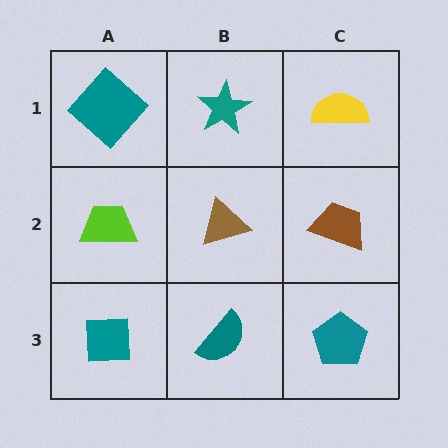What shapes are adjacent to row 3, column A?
A lime trapezoid (row 2, column A), a teal semicircle (row 3, column B).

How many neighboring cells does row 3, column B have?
3.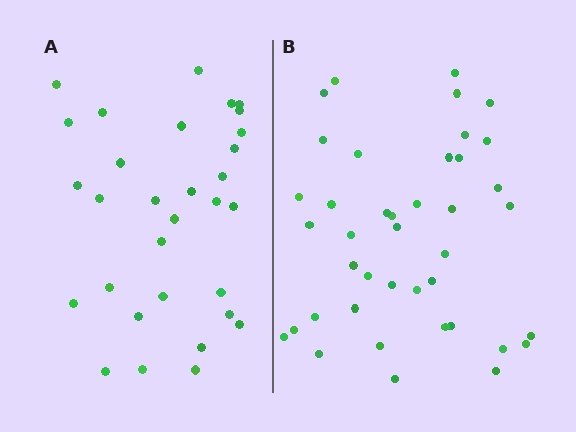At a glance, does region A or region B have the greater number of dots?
Region B (the right region) has more dots.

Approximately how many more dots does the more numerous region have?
Region B has roughly 10 or so more dots than region A.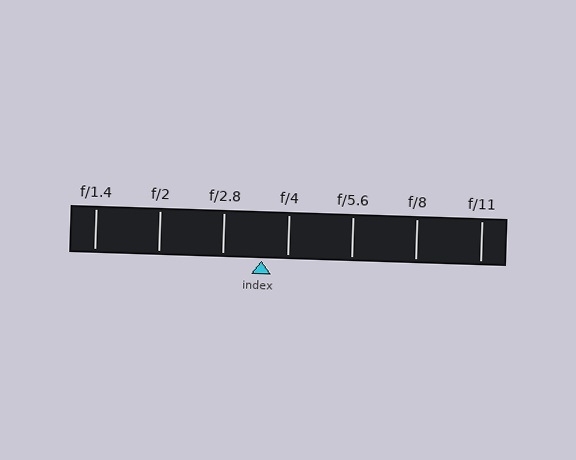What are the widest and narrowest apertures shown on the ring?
The widest aperture shown is f/1.4 and the narrowest is f/11.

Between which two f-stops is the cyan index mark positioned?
The index mark is between f/2.8 and f/4.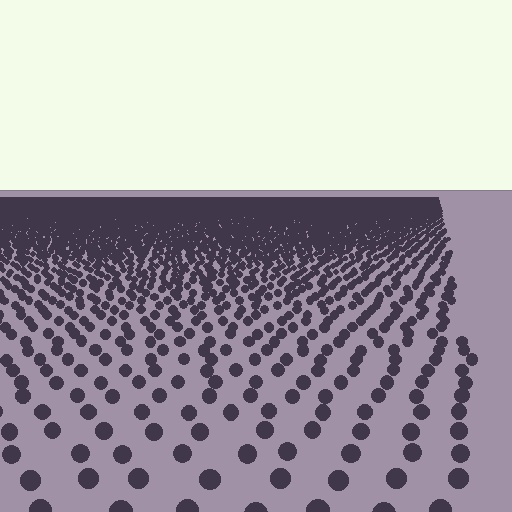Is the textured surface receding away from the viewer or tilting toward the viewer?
The surface is receding away from the viewer. Texture elements get smaller and denser toward the top.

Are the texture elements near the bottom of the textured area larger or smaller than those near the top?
Larger. Near the bottom, elements are closer to the viewer and appear at a bigger on-screen size.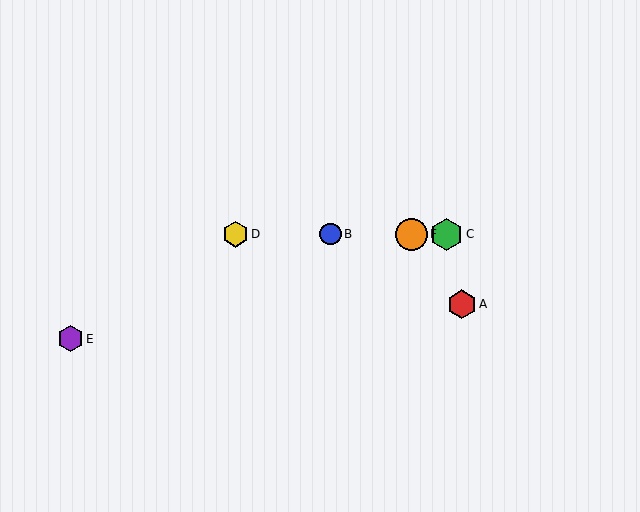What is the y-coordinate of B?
Object B is at y≈234.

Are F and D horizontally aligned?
Yes, both are at y≈234.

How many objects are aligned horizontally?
4 objects (B, C, D, F) are aligned horizontally.